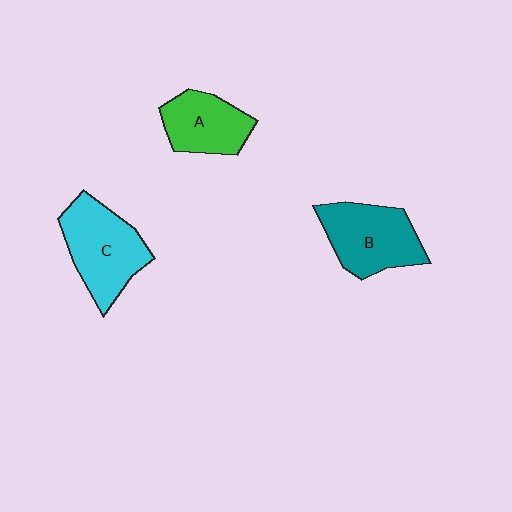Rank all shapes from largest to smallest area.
From largest to smallest: C (cyan), B (teal), A (green).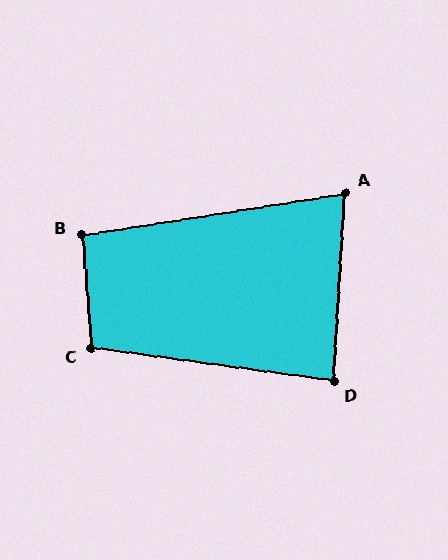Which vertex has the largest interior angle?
C, at approximately 103 degrees.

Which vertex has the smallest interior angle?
A, at approximately 77 degrees.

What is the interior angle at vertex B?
Approximately 94 degrees (approximately right).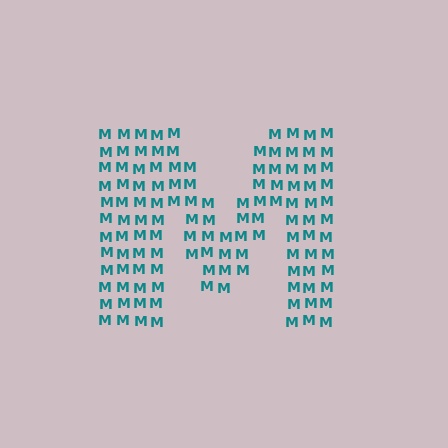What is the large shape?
The large shape is the letter M.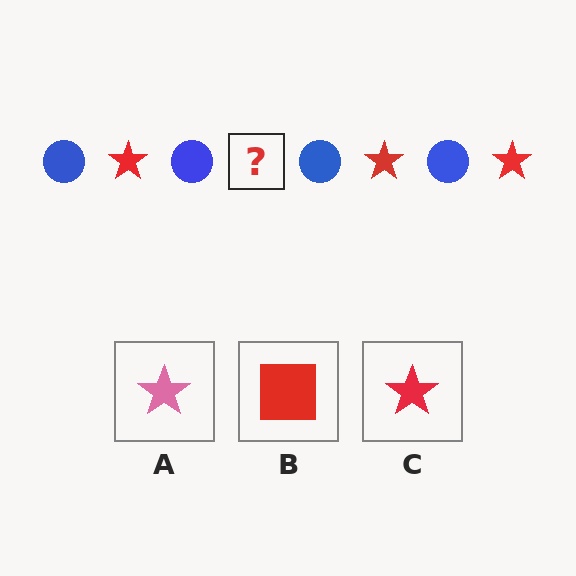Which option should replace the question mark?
Option C.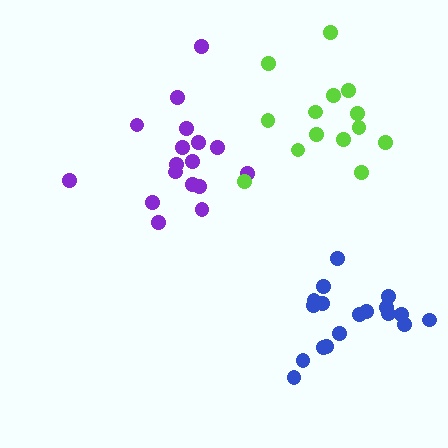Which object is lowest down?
The blue cluster is bottommost.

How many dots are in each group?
Group 1: 18 dots, Group 2: 17 dots, Group 3: 14 dots (49 total).